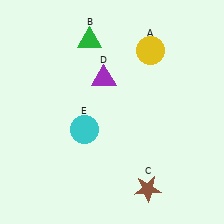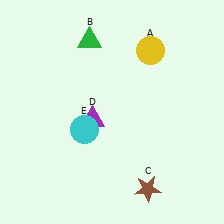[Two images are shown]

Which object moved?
The purple triangle (D) moved down.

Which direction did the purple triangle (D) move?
The purple triangle (D) moved down.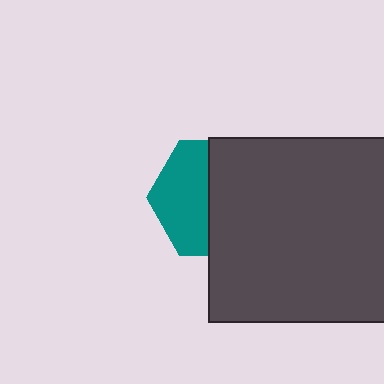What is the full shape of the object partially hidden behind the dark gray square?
The partially hidden object is a teal hexagon.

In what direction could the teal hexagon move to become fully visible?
The teal hexagon could move left. That would shift it out from behind the dark gray square entirely.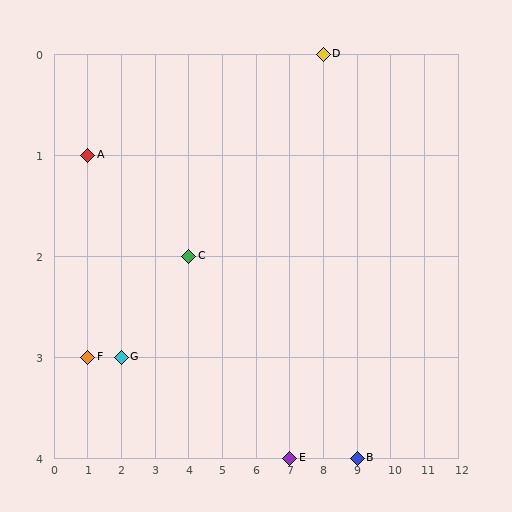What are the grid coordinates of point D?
Point D is at grid coordinates (8, 0).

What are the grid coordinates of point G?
Point G is at grid coordinates (2, 3).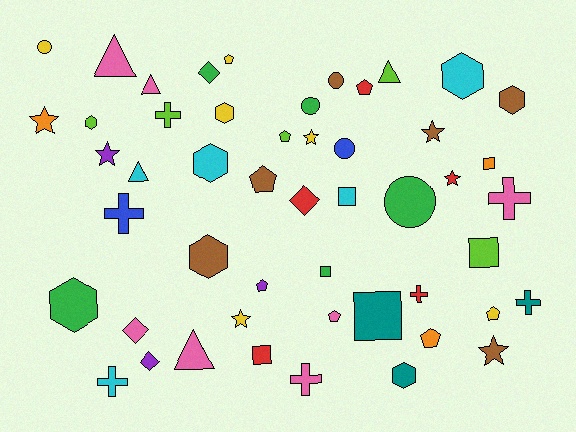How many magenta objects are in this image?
There are no magenta objects.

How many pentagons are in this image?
There are 8 pentagons.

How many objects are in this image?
There are 50 objects.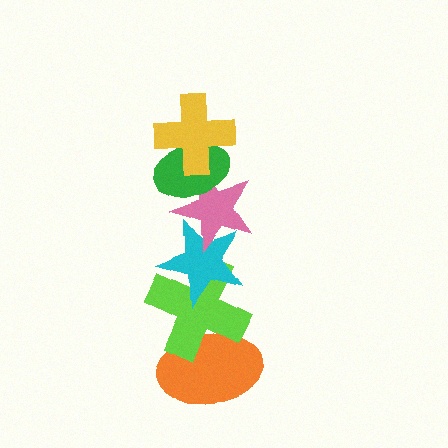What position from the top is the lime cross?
The lime cross is 5th from the top.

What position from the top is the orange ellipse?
The orange ellipse is 6th from the top.